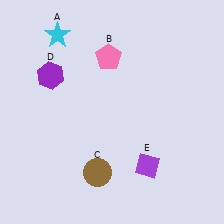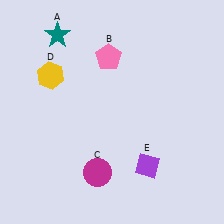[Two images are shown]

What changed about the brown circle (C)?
In Image 1, C is brown. In Image 2, it changed to magenta.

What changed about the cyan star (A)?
In Image 1, A is cyan. In Image 2, it changed to teal.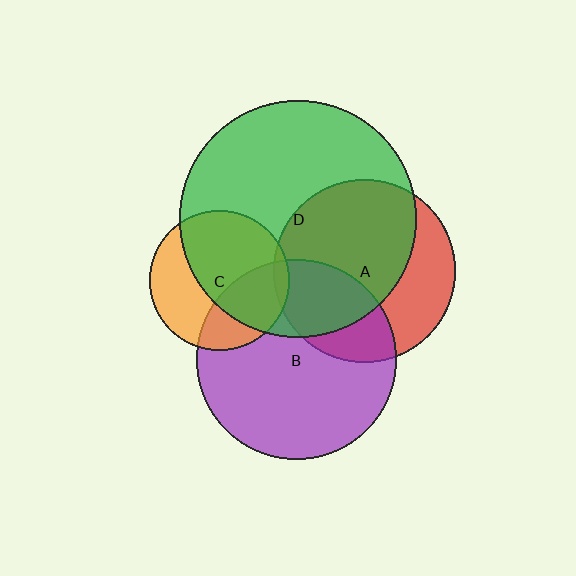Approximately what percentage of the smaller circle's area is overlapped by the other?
Approximately 65%.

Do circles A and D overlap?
Yes.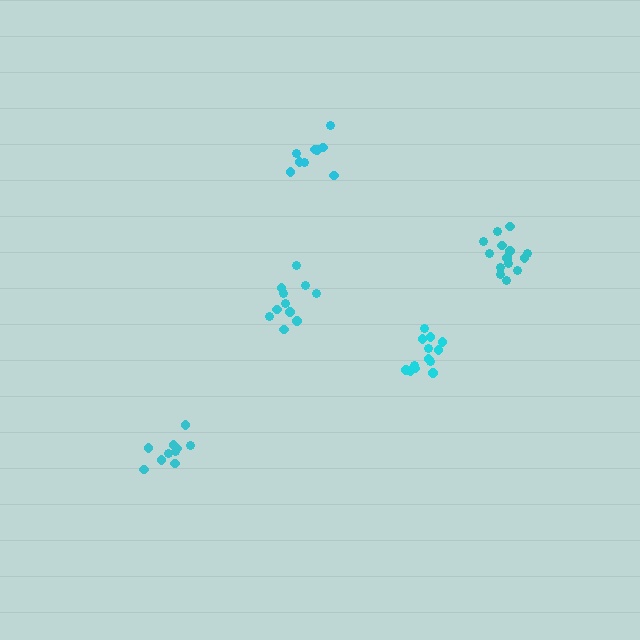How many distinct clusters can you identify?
There are 5 distinct clusters.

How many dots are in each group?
Group 1: 11 dots, Group 2: 14 dots, Group 3: 13 dots, Group 4: 10 dots, Group 5: 10 dots (58 total).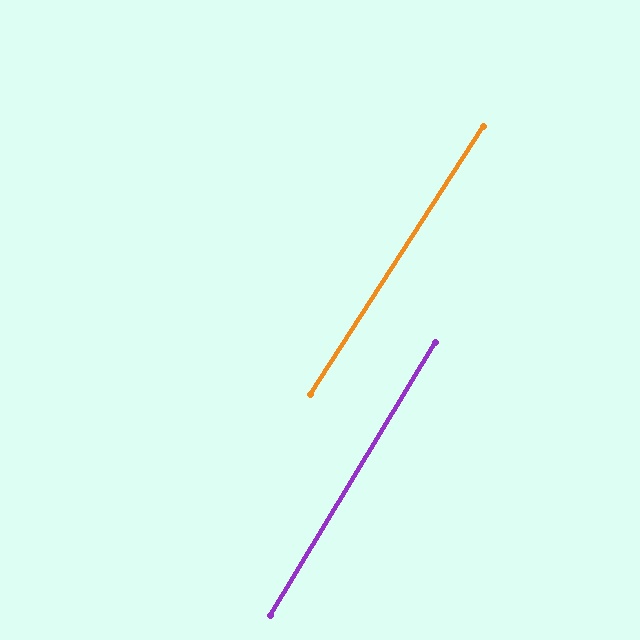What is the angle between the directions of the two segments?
Approximately 2 degrees.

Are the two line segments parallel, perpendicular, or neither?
Parallel — their directions differ by only 1.8°.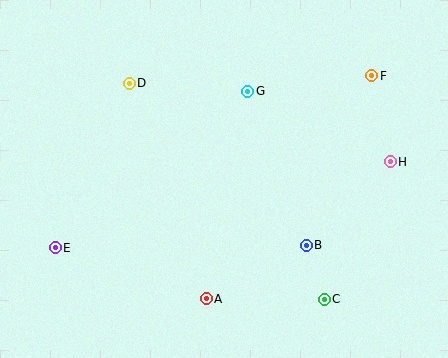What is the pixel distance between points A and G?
The distance between A and G is 212 pixels.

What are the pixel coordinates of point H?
Point H is at (390, 162).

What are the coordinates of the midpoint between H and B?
The midpoint between H and B is at (348, 203).